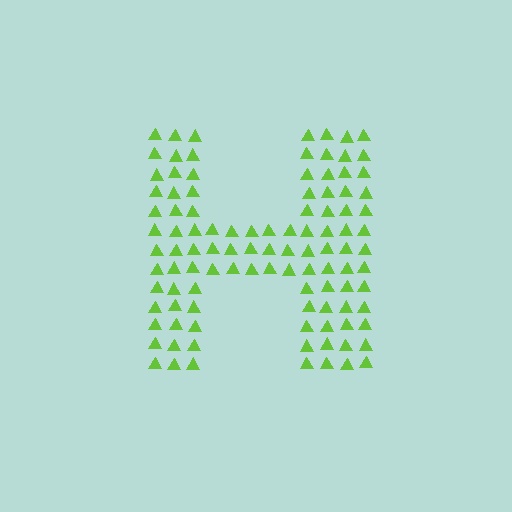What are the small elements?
The small elements are triangles.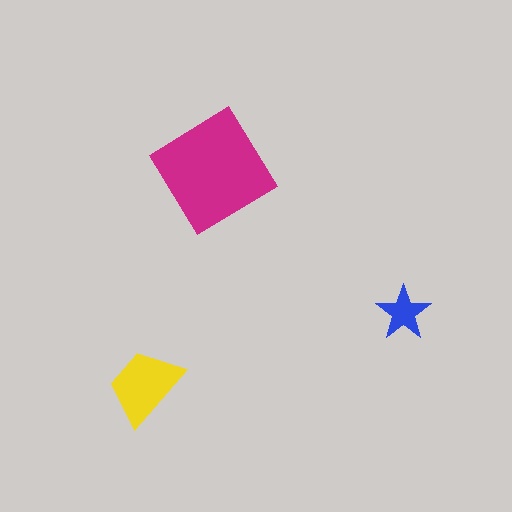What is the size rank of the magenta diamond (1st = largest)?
1st.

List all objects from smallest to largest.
The blue star, the yellow trapezoid, the magenta diamond.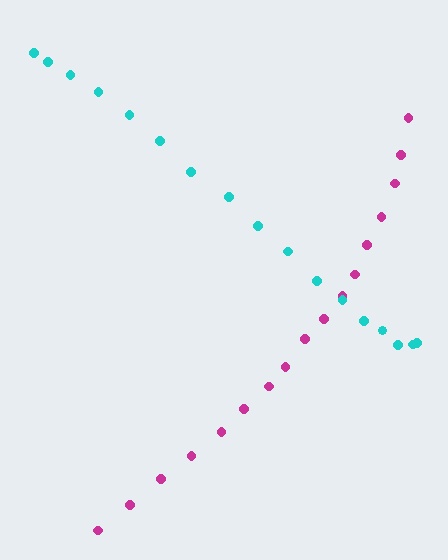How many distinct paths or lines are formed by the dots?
There are 2 distinct paths.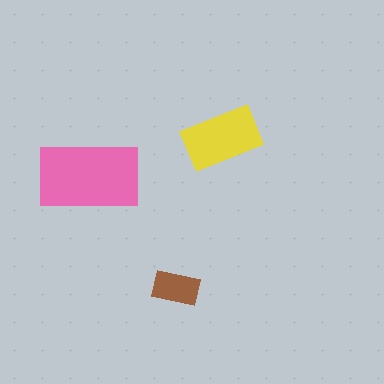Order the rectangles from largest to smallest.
the pink one, the yellow one, the brown one.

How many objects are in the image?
There are 3 objects in the image.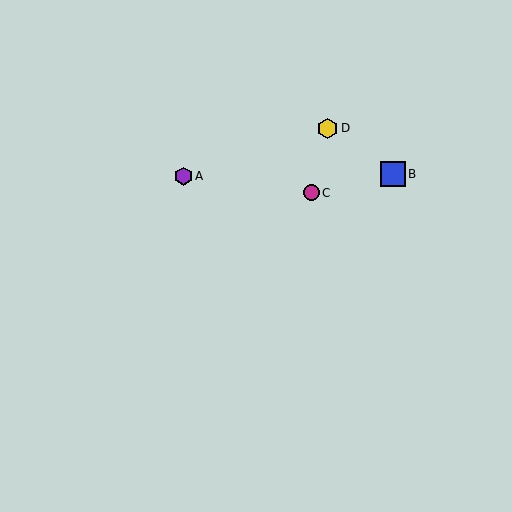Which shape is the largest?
The blue square (labeled B) is the largest.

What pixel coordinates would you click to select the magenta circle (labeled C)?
Click at (311, 193) to select the magenta circle C.